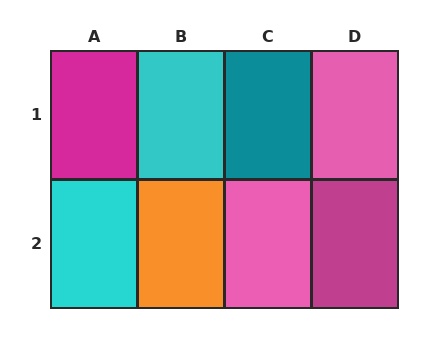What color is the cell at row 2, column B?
Orange.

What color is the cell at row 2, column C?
Pink.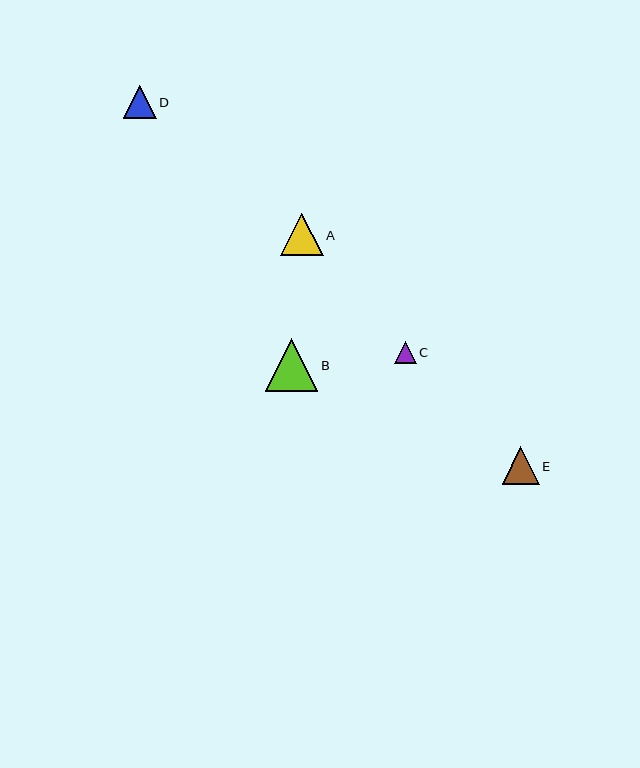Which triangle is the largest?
Triangle B is the largest with a size of approximately 52 pixels.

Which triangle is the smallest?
Triangle C is the smallest with a size of approximately 22 pixels.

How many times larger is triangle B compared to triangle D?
Triangle B is approximately 1.6 times the size of triangle D.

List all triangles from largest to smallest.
From largest to smallest: B, A, E, D, C.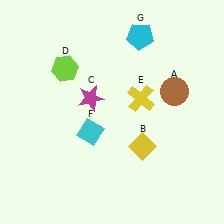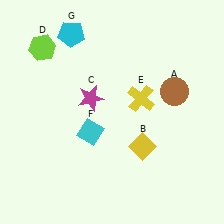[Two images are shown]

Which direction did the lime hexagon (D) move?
The lime hexagon (D) moved left.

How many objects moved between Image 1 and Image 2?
2 objects moved between the two images.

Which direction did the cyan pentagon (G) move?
The cyan pentagon (G) moved left.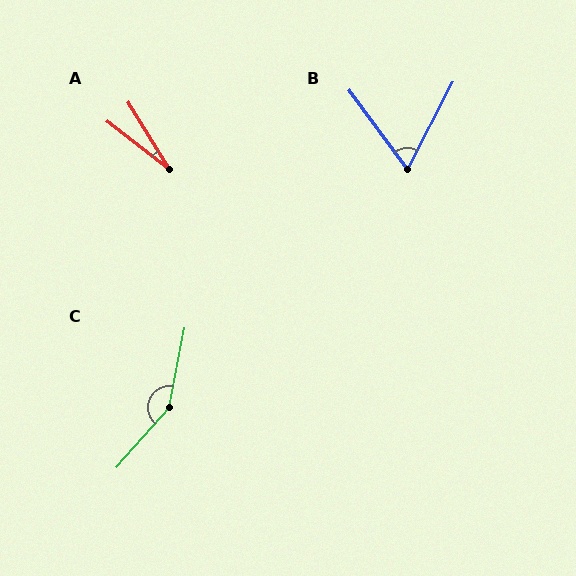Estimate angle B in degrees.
Approximately 64 degrees.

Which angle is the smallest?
A, at approximately 20 degrees.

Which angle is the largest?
C, at approximately 150 degrees.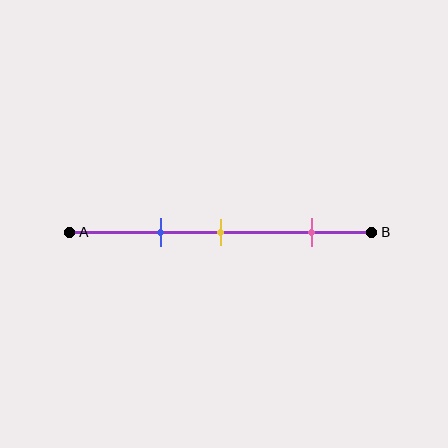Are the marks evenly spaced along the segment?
No, the marks are not evenly spaced.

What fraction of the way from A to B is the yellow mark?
The yellow mark is approximately 50% (0.5) of the way from A to B.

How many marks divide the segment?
There are 3 marks dividing the segment.